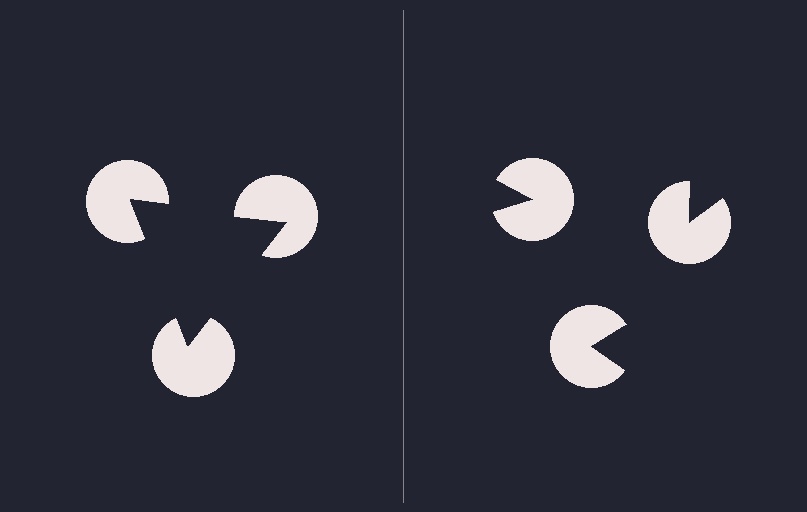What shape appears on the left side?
An illusory triangle.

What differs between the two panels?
The pac-man discs are positioned identically on both sides; only the wedge orientations differ. On the left they align to a triangle; on the right they are misaligned.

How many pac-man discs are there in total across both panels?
6 — 3 on each side.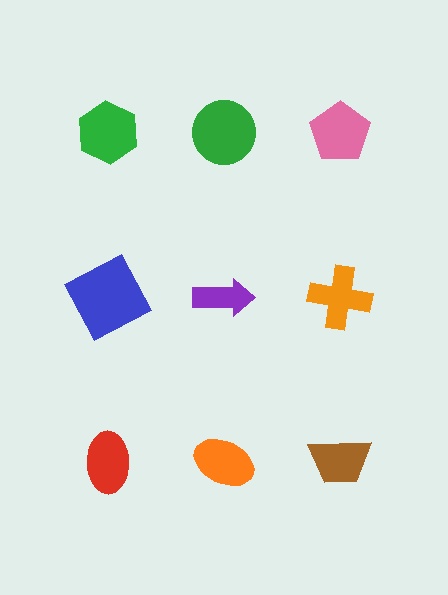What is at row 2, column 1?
A blue square.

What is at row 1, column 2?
A green circle.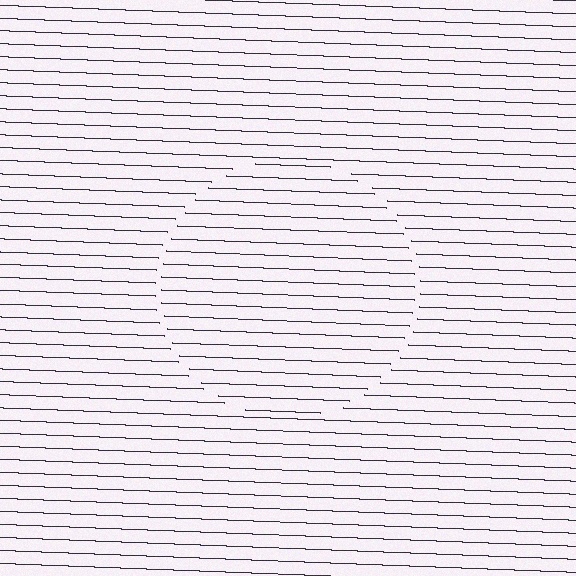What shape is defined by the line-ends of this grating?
An illusory circle. The interior of the shape contains the same grating, shifted by half a period — the contour is defined by the phase discontinuity where line-ends from the inner and outer gratings abut.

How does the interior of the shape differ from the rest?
The interior of the shape contains the same grating, shifted by half a period — the contour is defined by the phase discontinuity where line-ends from the inner and outer gratings abut.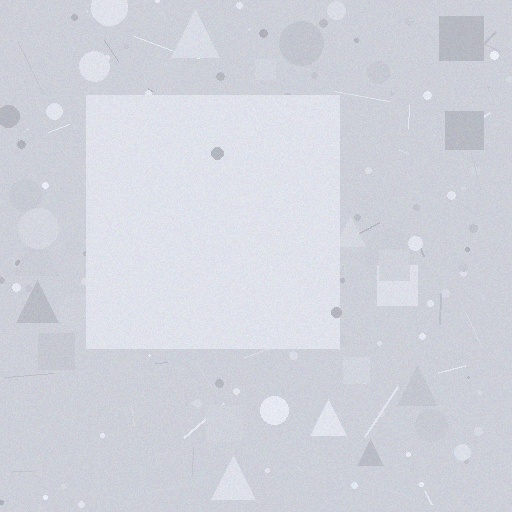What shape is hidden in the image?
A square is hidden in the image.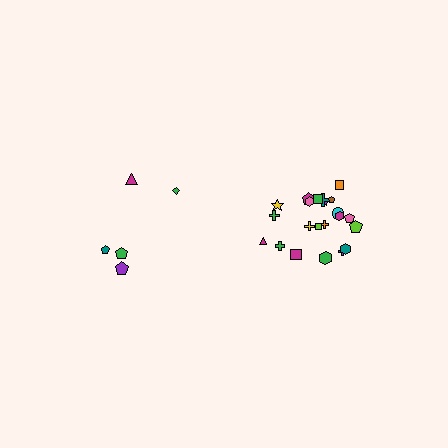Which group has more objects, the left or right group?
The right group.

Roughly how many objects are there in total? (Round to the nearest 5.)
Roughly 25 objects in total.